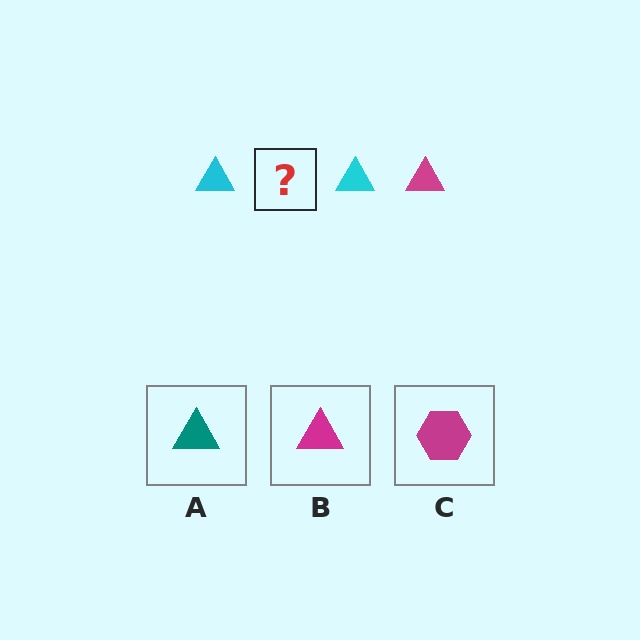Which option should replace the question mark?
Option B.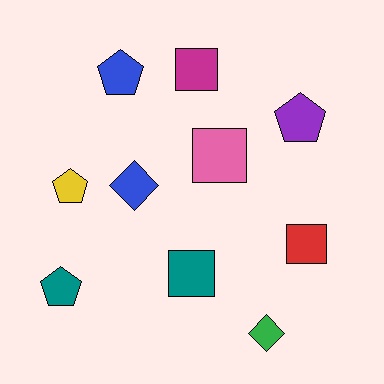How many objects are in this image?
There are 10 objects.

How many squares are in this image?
There are 4 squares.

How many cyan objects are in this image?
There are no cyan objects.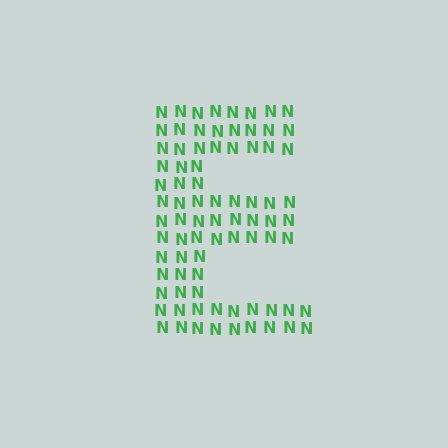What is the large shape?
The large shape is the letter E.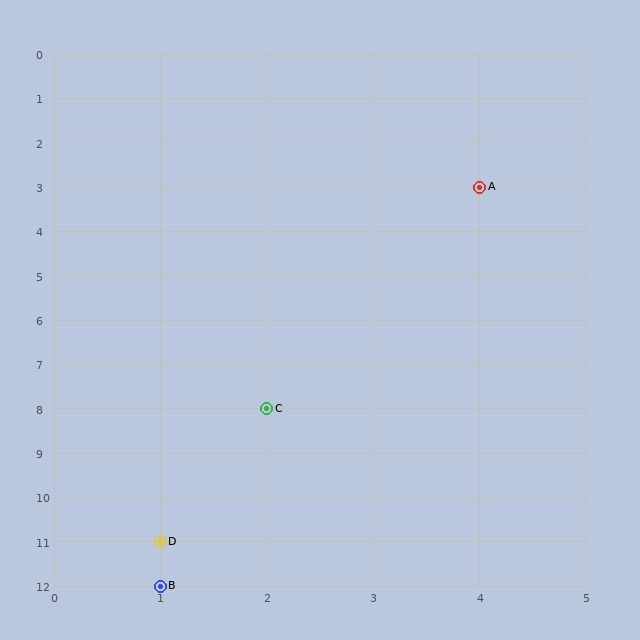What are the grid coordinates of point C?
Point C is at grid coordinates (2, 8).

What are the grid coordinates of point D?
Point D is at grid coordinates (1, 11).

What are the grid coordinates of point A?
Point A is at grid coordinates (4, 3).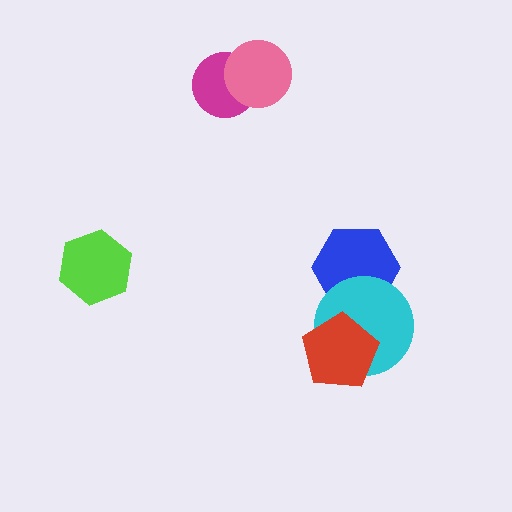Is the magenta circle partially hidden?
Yes, it is partially covered by another shape.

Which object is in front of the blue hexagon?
The cyan circle is in front of the blue hexagon.